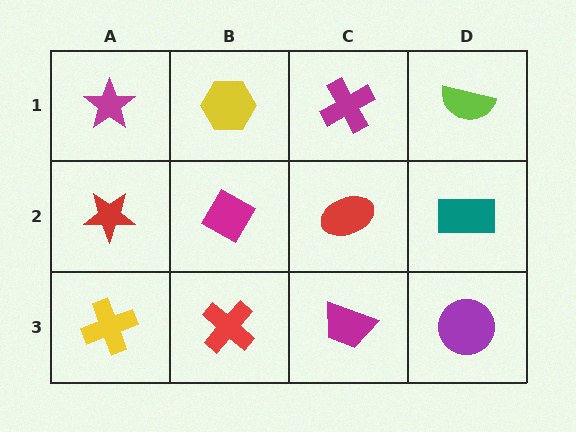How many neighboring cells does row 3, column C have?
3.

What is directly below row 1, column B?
A magenta diamond.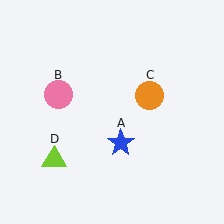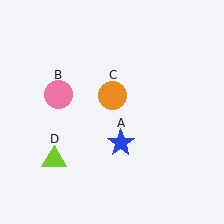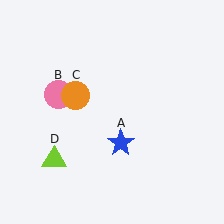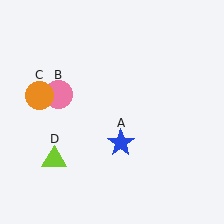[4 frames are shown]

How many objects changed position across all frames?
1 object changed position: orange circle (object C).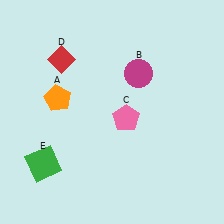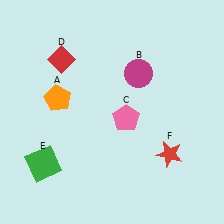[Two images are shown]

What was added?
A red star (F) was added in Image 2.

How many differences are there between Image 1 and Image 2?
There is 1 difference between the two images.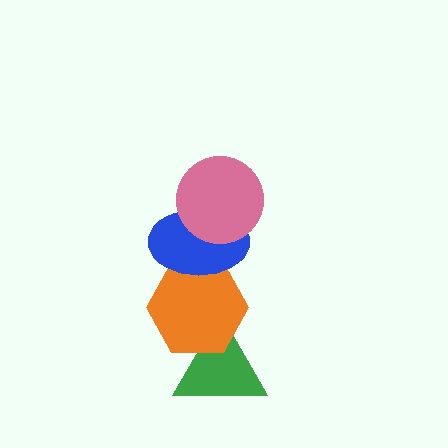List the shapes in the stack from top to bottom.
From top to bottom: the pink circle, the blue ellipse, the orange hexagon, the green triangle.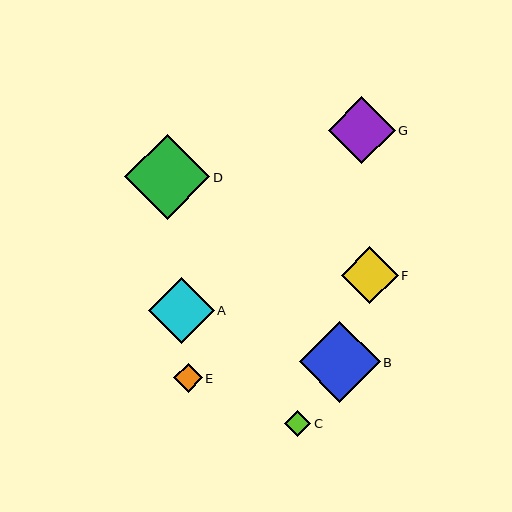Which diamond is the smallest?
Diamond C is the smallest with a size of approximately 26 pixels.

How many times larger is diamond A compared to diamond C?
Diamond A is approximately 2.5 times the size of diamond C.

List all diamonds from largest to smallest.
From largest to smallest: D, B, G, A, F, E, C.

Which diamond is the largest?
Diamond D is the largest with a size of approximately 85 pixels.